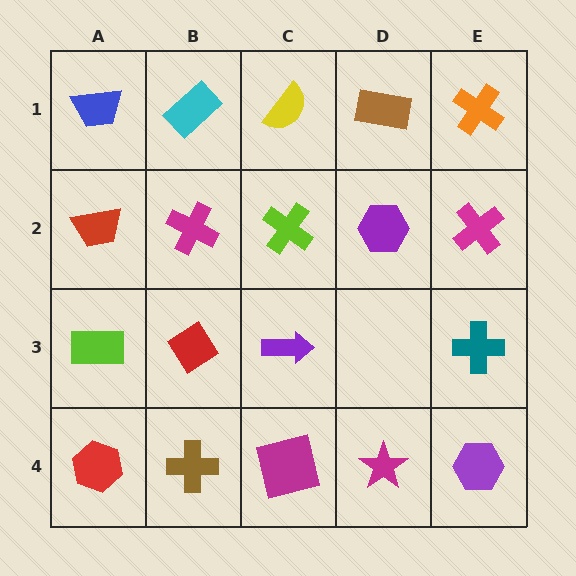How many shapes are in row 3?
4 shapes.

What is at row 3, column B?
A red diamond.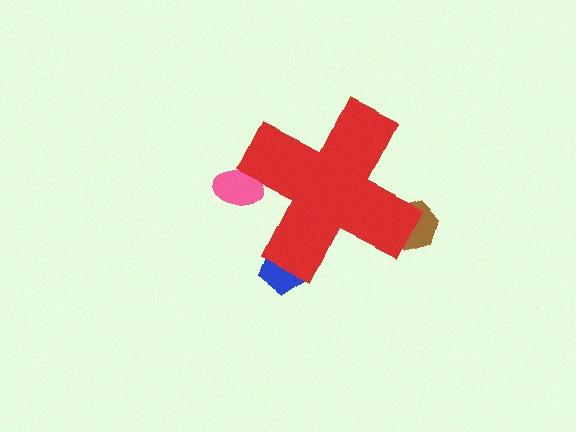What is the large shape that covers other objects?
A red cross.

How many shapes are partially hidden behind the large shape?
3 shapes are partially hidden.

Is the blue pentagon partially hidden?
Yes, the blue pentagon is partially hidden behind the red cross.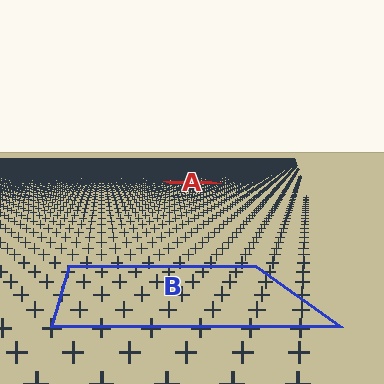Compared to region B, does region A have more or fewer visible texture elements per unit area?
Region A has more texture elements per unit area — they are packed more densely because it is farther away.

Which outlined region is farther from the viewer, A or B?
Region A is farther from the viewer — the texture elements inside it appear smaller and more densely packed.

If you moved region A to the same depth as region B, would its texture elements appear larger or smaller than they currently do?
They would appear larger. At a closer depth, the same texture elements are projected at a bigger on-screen size.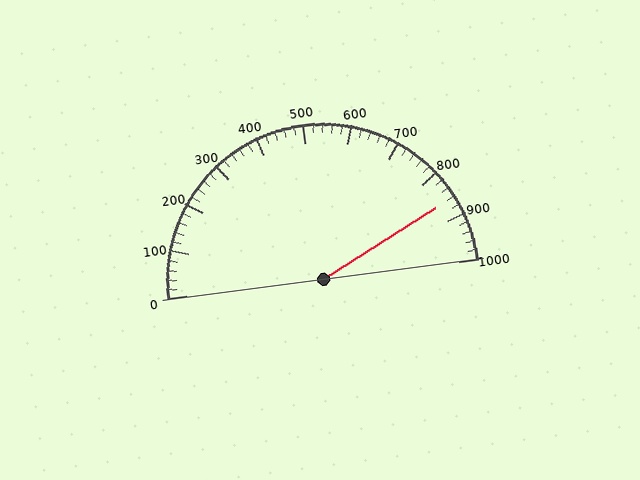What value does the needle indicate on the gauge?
The needle indicates approximately 860.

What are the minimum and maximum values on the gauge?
The gauge ranges from 0 to 1000.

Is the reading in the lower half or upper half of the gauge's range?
The reading is in the upper half of the range (0 to 1000).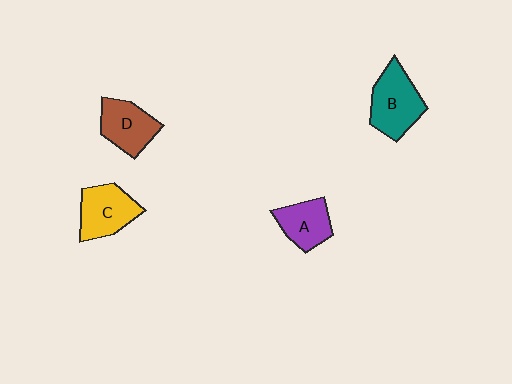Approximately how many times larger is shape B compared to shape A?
Approximately 1.4 times.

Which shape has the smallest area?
Shape A (purple).